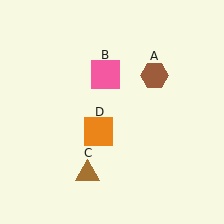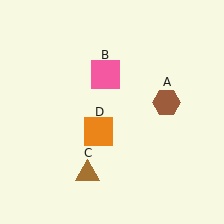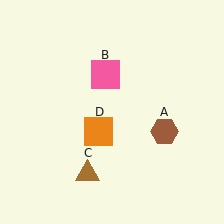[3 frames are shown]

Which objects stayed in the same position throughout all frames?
Pink square (object B) and brown triangle (object C) and orange square (object D) remained stationary.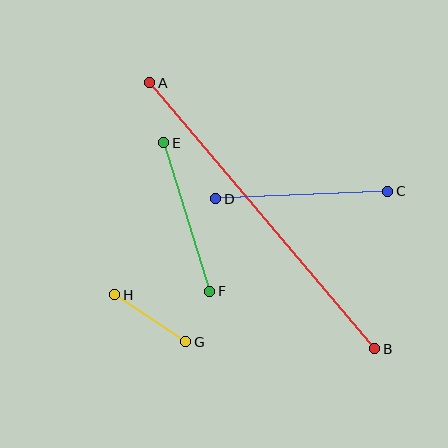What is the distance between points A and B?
The distance is approximately 349 pixels.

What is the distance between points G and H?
The distance is approximately 85 pixels.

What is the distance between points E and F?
The distance is approximately 155 pixels.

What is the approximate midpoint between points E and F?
The midpoint is at approximately (187, 217) pixels.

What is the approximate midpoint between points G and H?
The midpoint is at approximately (150, 318) pixels.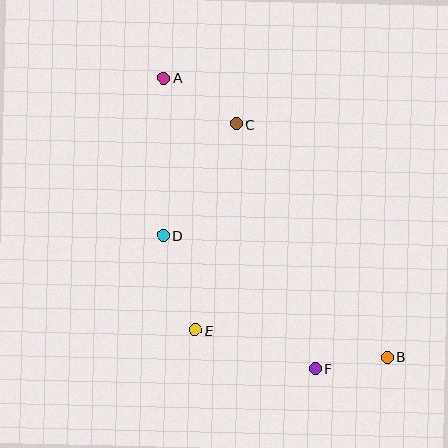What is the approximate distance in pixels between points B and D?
The distance between B and D is approximately 255 pixels.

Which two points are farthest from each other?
Points A and B are farthest from each other.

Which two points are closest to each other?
Points B and F are closest to each other.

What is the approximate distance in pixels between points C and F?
The distance between C and F is approximately 257 pixels.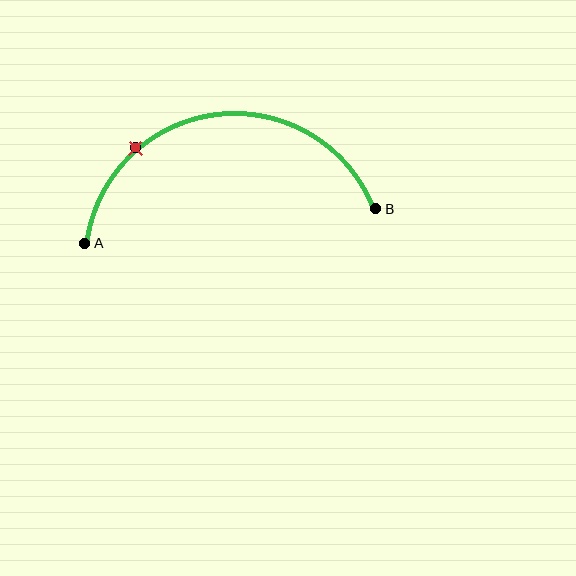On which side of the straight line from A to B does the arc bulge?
The arc bulges above the straight line connecting A and B.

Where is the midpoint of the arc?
The arc midpoint is the point on the curve farthest from the straight line joining A and B. It sits above that line.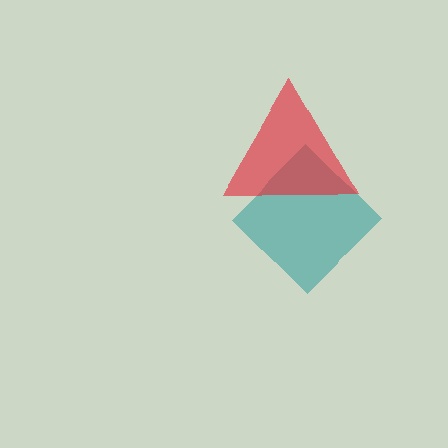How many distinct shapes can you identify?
There are 2 distinct shapes: a teal diamond, a red triangle.